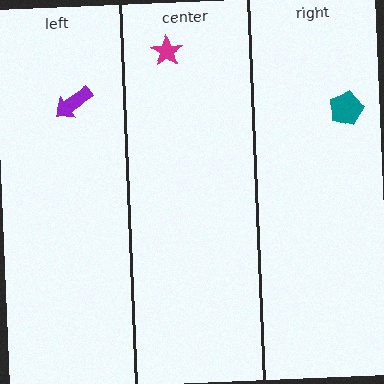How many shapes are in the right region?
1.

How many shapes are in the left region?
1.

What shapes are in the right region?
The teal pentagon.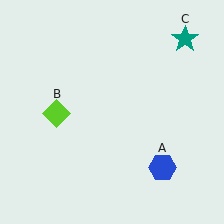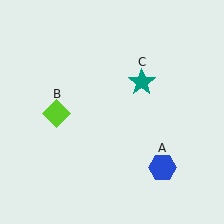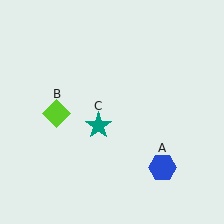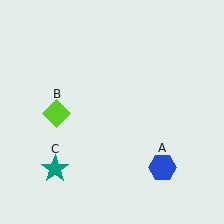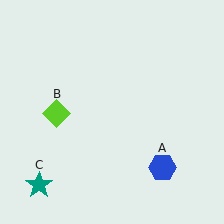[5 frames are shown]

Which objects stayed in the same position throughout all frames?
Blue hexagon (object A) and lime diamond (object B) remained stationary.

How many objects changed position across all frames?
1 object changed position: teal star (object C).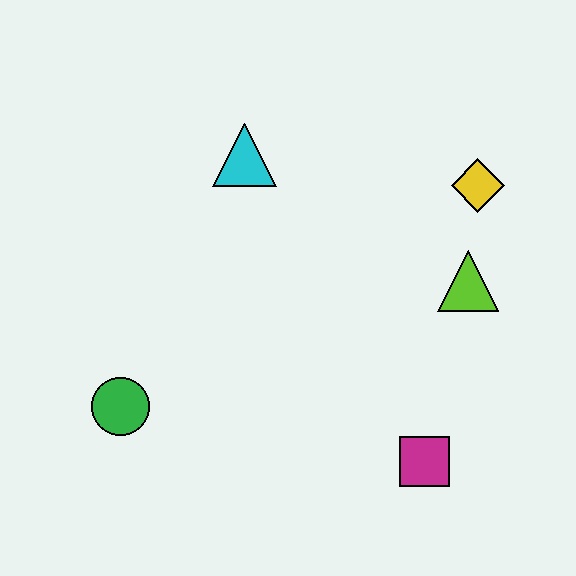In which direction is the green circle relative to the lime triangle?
The green circle is to the left of the lime triangle.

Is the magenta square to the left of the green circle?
No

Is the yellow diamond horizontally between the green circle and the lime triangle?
No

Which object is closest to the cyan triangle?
The yellow diamond is closest to the cyan triangle.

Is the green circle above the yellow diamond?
No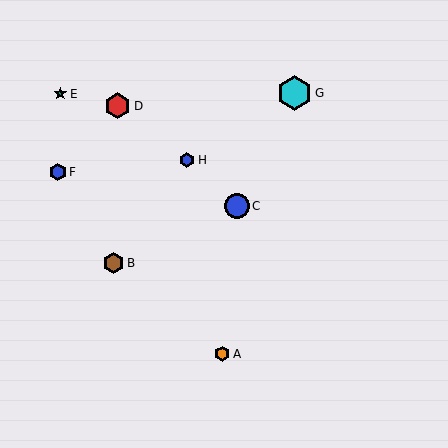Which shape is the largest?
The cyan hexagon (labeled G) is the largest.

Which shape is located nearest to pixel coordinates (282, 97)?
The cyan hexagon (labeled G) at (295, 93) is nearest to that location.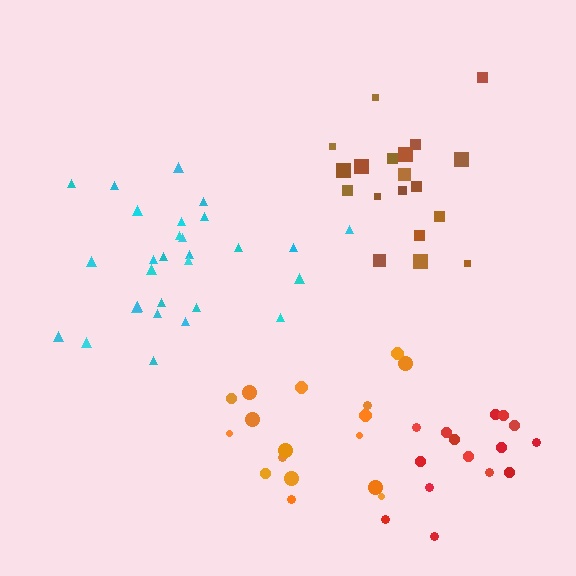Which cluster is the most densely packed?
Brown.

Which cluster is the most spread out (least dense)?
Orange.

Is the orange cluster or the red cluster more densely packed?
Red.